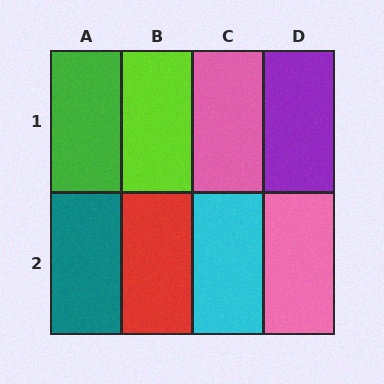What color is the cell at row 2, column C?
Cyan.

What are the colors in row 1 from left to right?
Green, lime, pink, purple.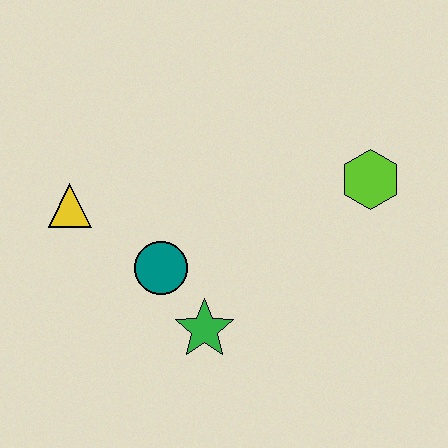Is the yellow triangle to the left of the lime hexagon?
Yes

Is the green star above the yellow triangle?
No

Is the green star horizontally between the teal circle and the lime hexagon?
Yes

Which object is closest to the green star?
The teal circle is closest to the green star.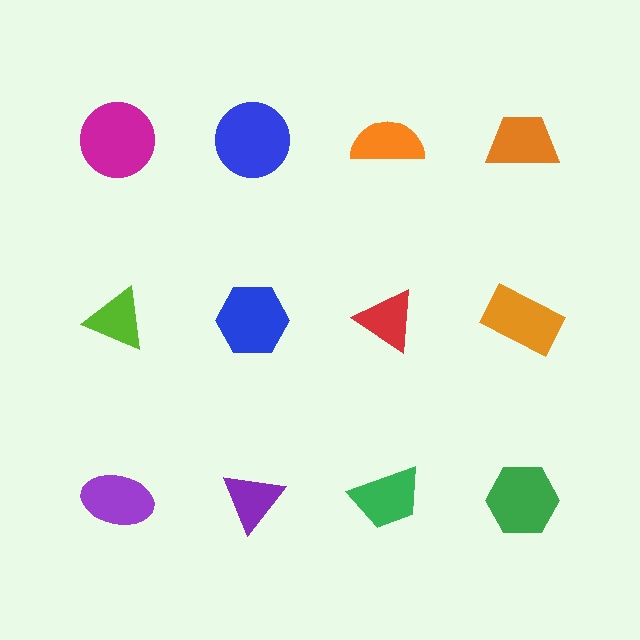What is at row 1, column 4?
An orange trapezoid.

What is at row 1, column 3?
An orange semicircle.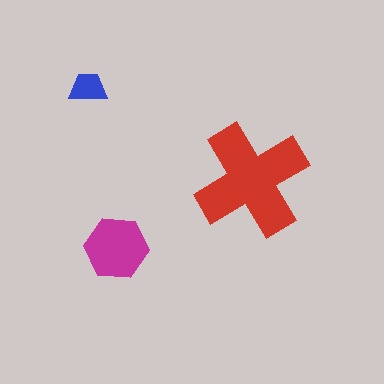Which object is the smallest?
The blue trapezoid.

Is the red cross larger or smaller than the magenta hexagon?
Larger.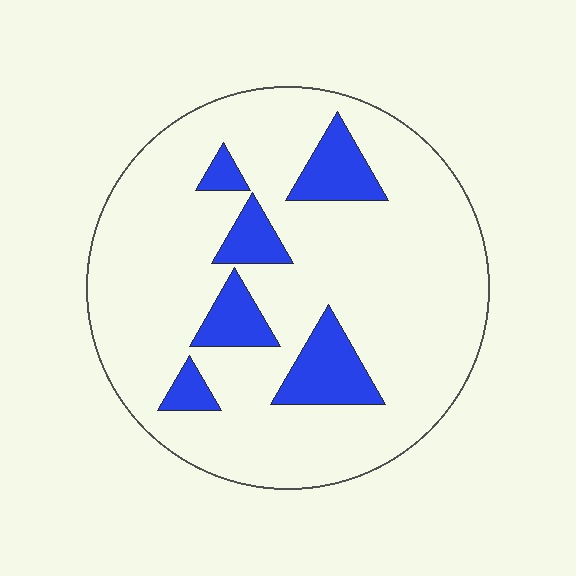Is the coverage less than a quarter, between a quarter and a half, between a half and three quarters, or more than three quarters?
Less than a quarter.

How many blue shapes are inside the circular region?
6.